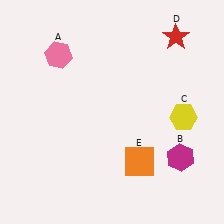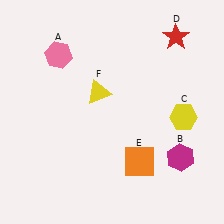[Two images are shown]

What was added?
A yellow triangle (F) was added in Image 2.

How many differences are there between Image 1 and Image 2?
There is 1 difference between the two images.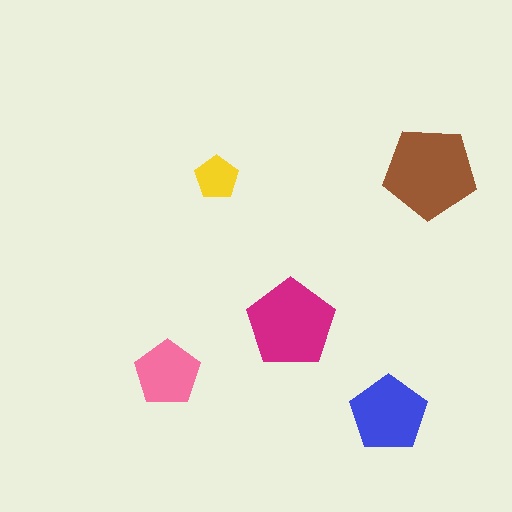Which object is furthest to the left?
The pink pentagon is leftmost.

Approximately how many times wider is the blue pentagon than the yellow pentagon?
About 2 times wider.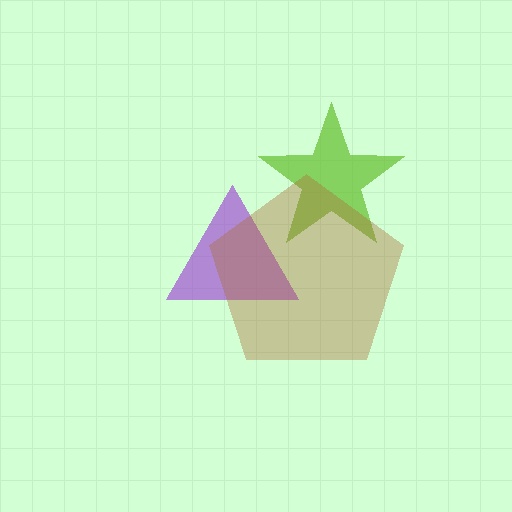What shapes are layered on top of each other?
The layered shapes are: a lime star, a purple triangle, a brown pentagon.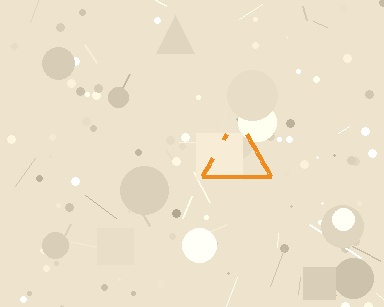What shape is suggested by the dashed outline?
The dashed outline suggests a triangle.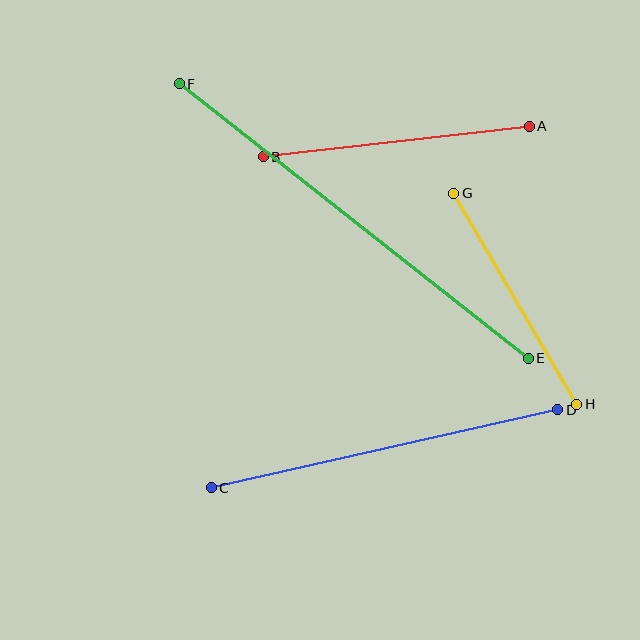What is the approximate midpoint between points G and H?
The midpoint is at approximately (515, 299) pixels.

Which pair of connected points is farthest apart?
Points E and F are farthest apart.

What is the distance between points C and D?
The distance is approximately 355 pixels.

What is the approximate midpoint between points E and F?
The midpoint is at approximately (354, 221) pixels.